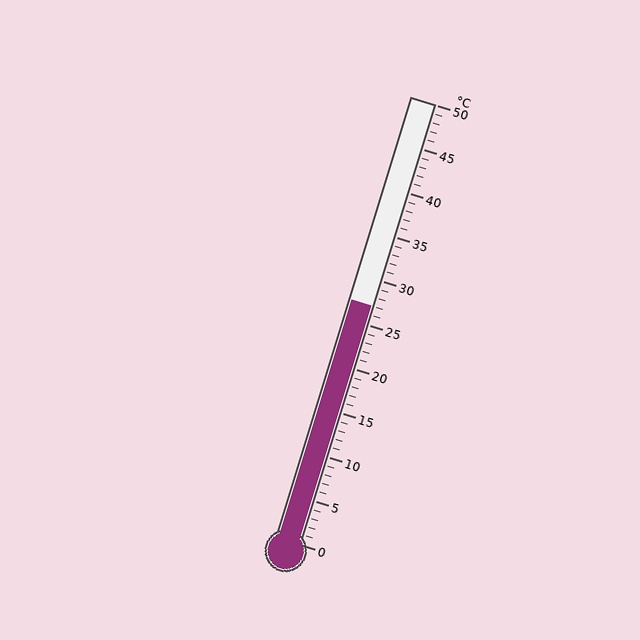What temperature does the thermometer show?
The thermometer shows approximately 27°C.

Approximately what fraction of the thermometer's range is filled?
The thermometer is filled to approximately 55% of its range.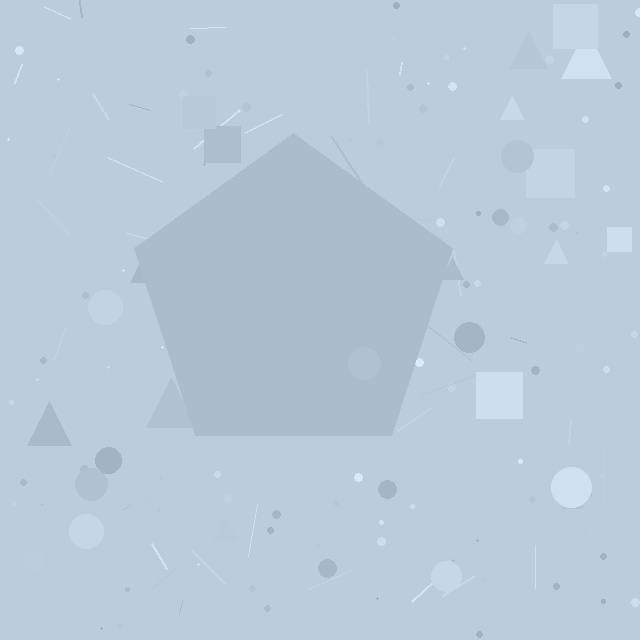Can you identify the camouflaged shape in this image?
The camouflaged shape is a pentagon.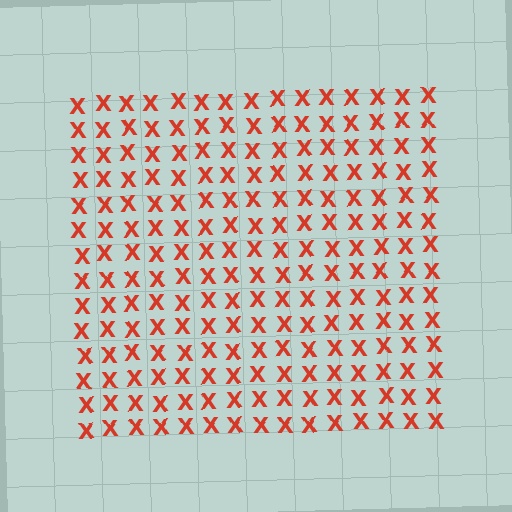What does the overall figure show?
The overall figure shows a square.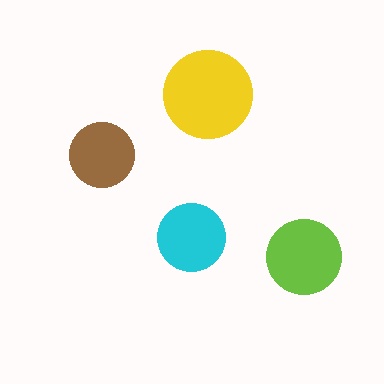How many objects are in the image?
There are 4 objects in the image.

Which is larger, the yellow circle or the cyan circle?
The yellow one.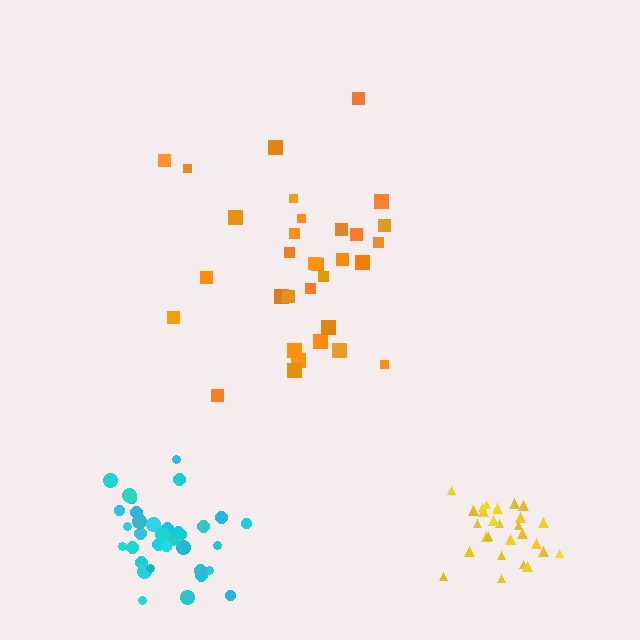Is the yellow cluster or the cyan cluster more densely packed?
Cyan.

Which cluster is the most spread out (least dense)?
Orange.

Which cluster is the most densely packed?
Cyan.